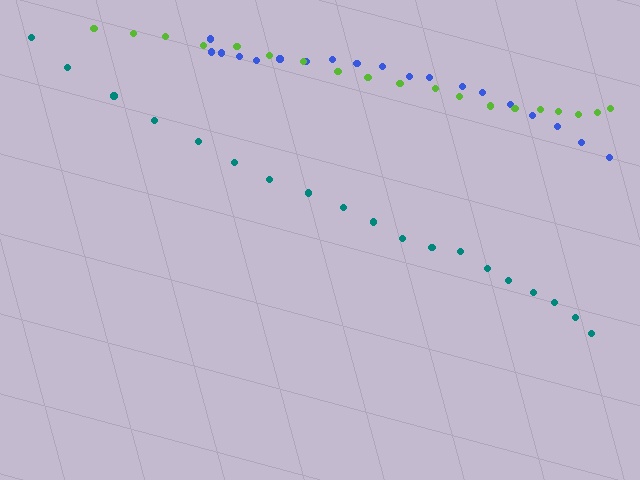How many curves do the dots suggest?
There are 3 distinct paths.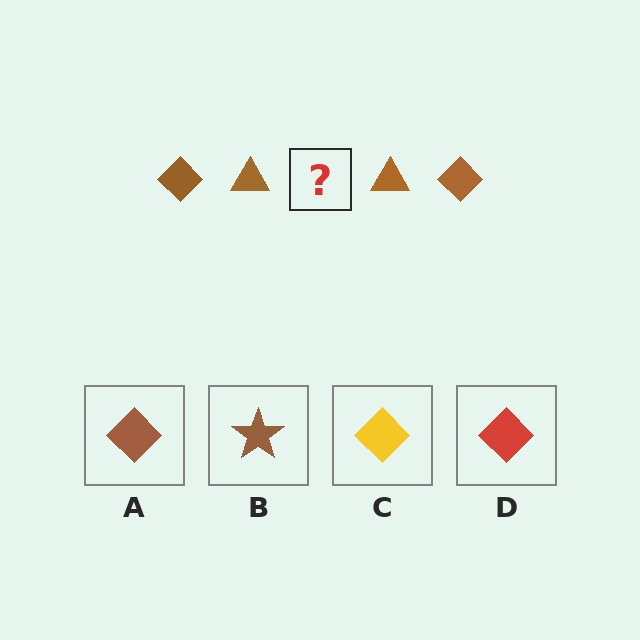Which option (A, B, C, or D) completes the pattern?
A.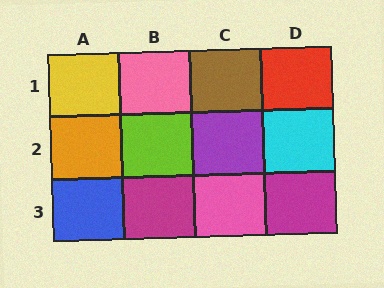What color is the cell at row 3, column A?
Blue.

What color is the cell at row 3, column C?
Pink.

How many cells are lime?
1 cell is lime.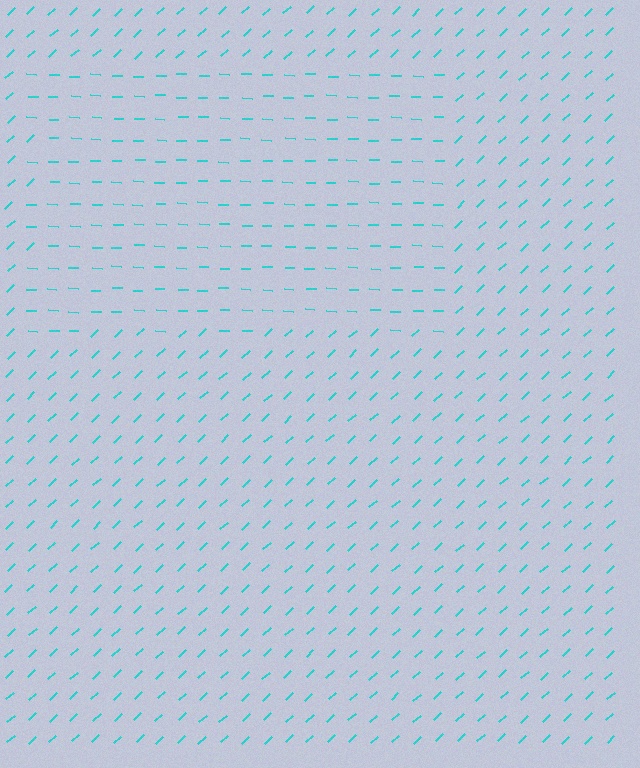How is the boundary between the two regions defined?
The boundary is defined purely by a change in line orientation (approximately 45 degrees difference). All lines are the same color and thickness.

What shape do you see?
I see a rectangle.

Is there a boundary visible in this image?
Yes, there is a texture boundary formed by a change in line orientation.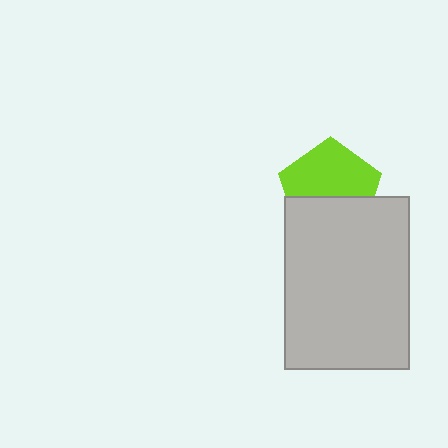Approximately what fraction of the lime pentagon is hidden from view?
Roughly 42% of the lime pentagon is hidden behind the light gray rectangle.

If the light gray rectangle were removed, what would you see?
You would see the complete lime pentagon.